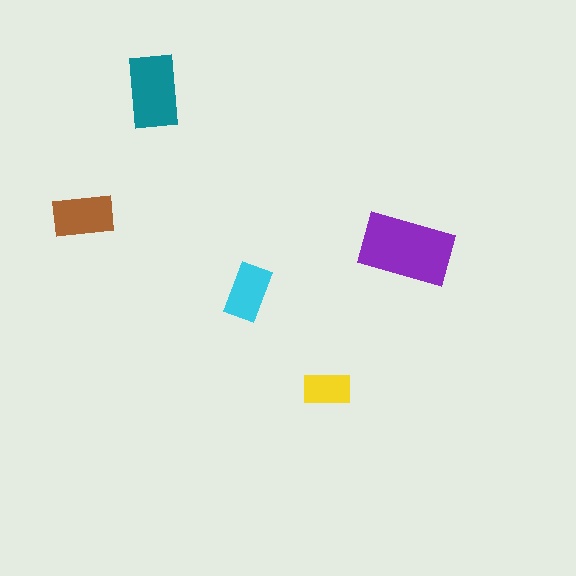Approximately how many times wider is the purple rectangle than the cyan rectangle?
About 1.5 times wider.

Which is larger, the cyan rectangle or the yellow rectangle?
The cyan one.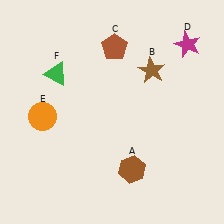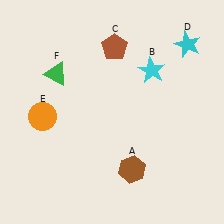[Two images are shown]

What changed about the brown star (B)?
In Image 1, B is brown. In Image 2, it changed to cyan.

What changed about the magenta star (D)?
In Image 1, D is magenta. In Image 2, it changed to cyan.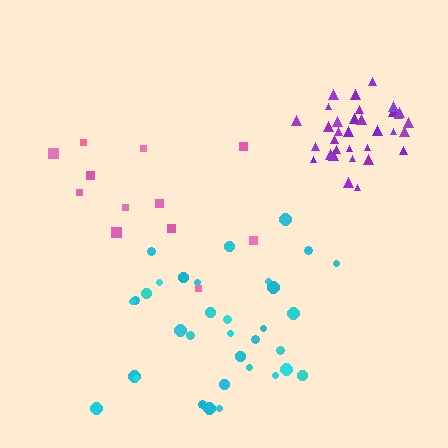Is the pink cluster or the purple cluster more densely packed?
Purple.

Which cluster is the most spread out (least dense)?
Pink.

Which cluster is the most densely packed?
Purple.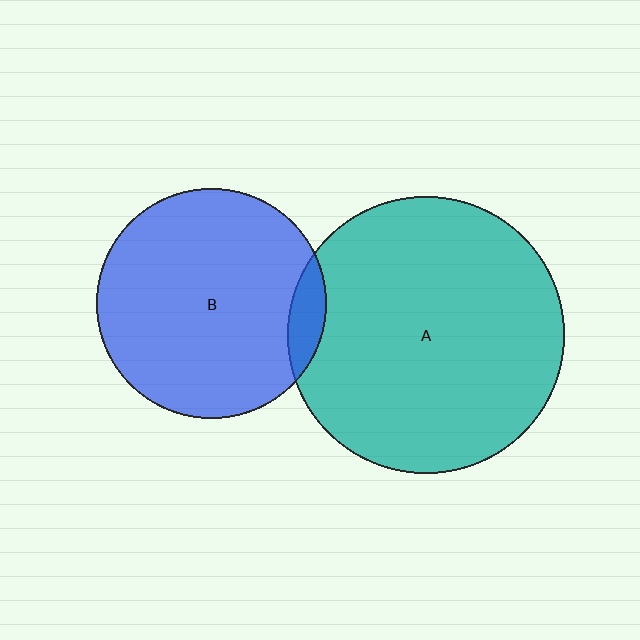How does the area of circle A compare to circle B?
Approximately 1.4 times.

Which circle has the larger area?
Circle A (teal).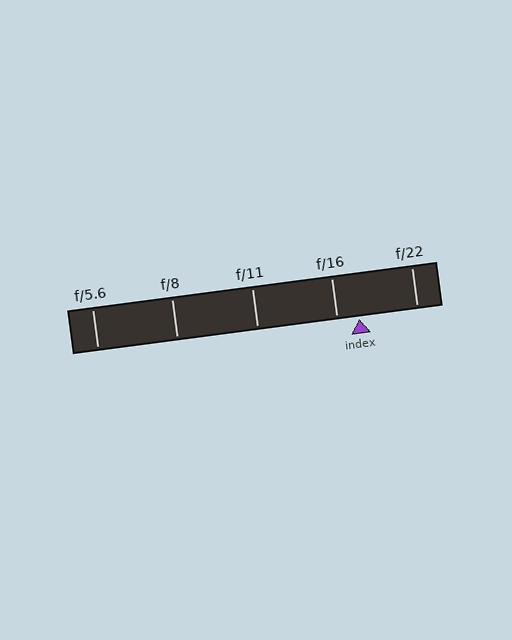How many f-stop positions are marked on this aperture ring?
There are 5 f-stop positions marked.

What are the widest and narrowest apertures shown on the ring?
The widest aperture shown is f/5.6 and the narrowest is f/22.